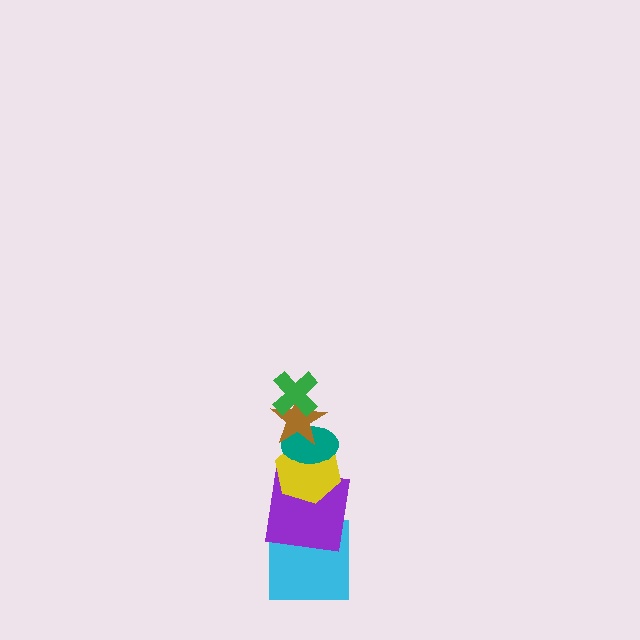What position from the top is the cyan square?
The cyan square is 6th from the top.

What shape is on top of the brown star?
The green cross is on top of the brown star.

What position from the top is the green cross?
The green cross is 1st from the top.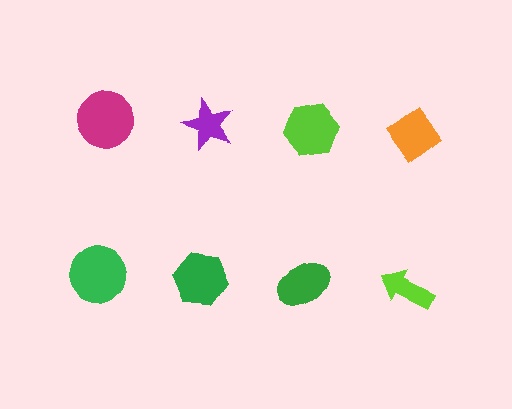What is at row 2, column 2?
A green hexagon.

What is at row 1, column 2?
A purple star.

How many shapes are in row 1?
4 shapes.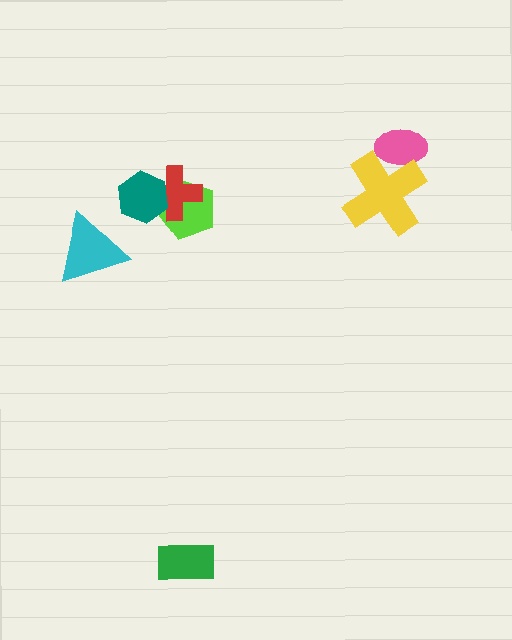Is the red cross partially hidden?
Yes, it is partially covered by another shape.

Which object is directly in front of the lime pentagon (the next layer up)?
The red cross is directly in front of the lime pentagon.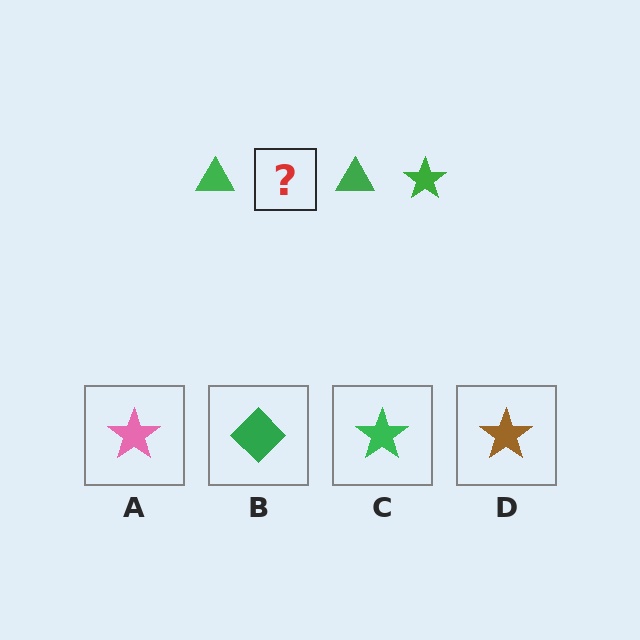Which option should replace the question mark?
Option C.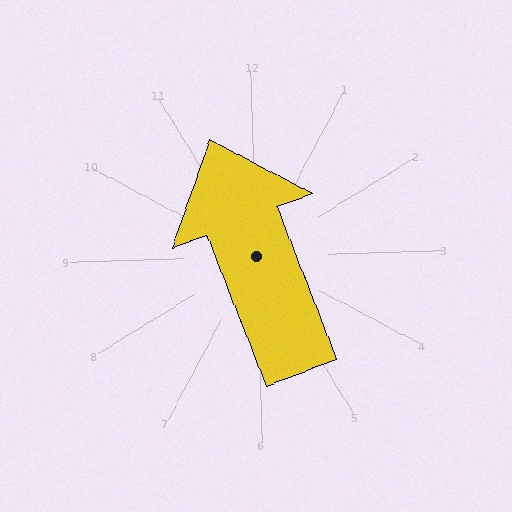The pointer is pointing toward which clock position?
Roughly 11 o'clock.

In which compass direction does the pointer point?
North.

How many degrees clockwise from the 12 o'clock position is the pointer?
Approximately 340 degrees.